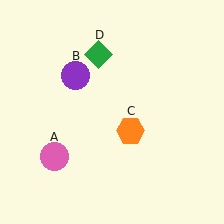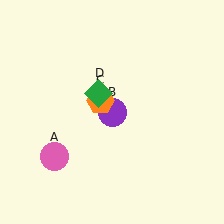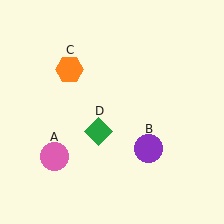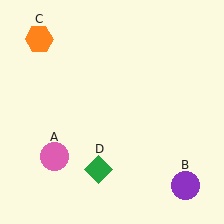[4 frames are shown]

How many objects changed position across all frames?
3 objects changed position: purple circle (object B), orange hexagon (object C), green diamond (object D).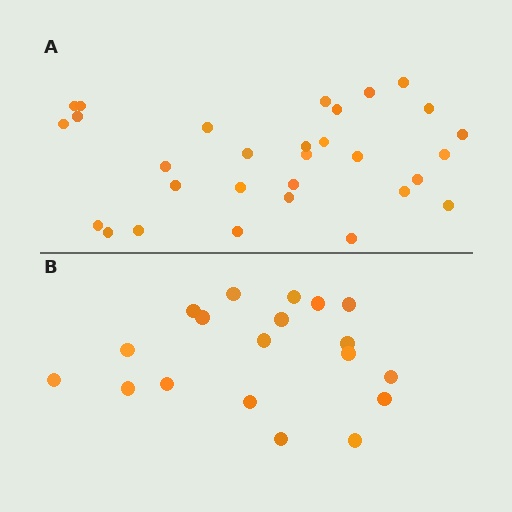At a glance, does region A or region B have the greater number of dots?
Region A (the top region) has more dots.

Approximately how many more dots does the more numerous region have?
Region A has roughly 12 or so more dots than region B.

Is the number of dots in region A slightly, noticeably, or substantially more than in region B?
Region A has substantially more. The ratio is roughly 1.6 to 1.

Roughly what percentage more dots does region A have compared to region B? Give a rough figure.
About 60% more.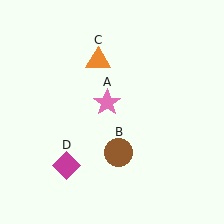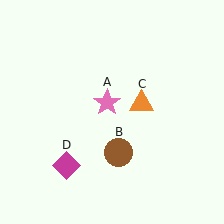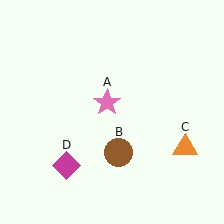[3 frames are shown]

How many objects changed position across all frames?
1 object changed position: orange triangle (object C).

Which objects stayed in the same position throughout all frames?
Pink star (object A) and brown circle (object B) and magenta diamond (object D) remained stationary.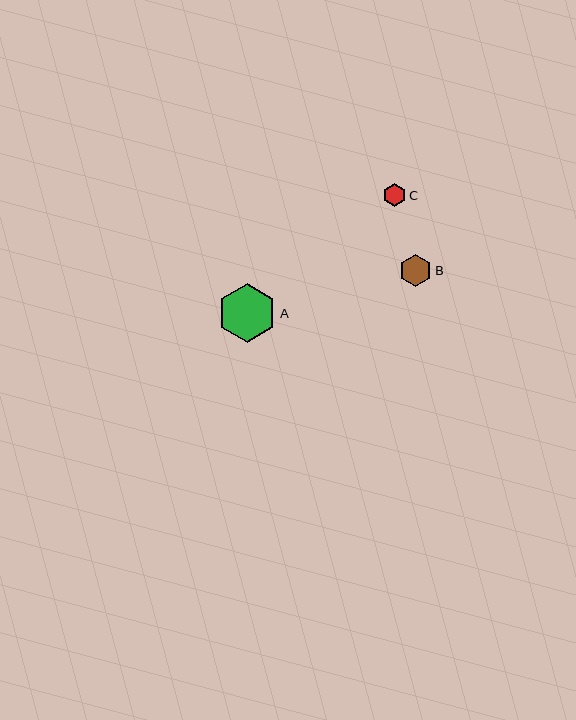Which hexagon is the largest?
Hexagon A is the largest with a size of approximately 60 pixels.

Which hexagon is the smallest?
Hexagon C is the smallest with a size of approximately 23 pixels.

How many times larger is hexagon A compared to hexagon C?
Hexagon A is approximately 2.7 times the size of hexagon C.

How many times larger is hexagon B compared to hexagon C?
Hexagon B is approximately 1.4 times the size of hexagon C.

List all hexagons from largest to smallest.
From largest to smallest: A, B, C.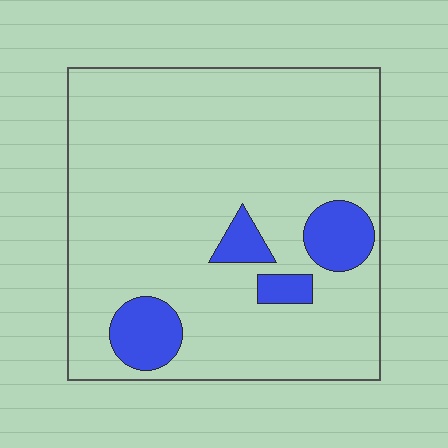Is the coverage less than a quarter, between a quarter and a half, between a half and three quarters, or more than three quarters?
Less than a quarter.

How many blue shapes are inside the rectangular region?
4.